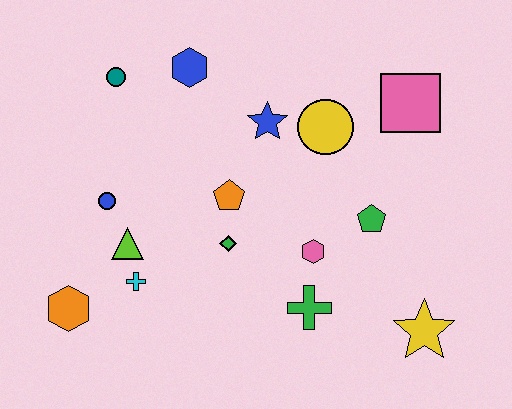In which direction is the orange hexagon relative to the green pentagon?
The orange hexagon is to the left of the green pentagon.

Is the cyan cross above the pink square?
No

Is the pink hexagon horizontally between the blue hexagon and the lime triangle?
No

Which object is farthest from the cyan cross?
The pink square is farthest from the cyan cross.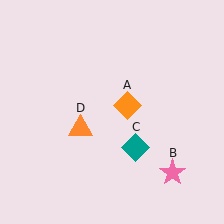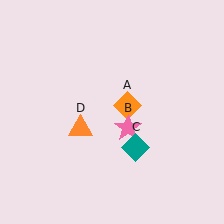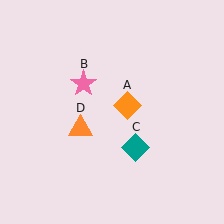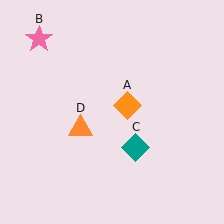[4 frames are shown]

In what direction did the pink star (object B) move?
The pink star (object B) moved up and to the left.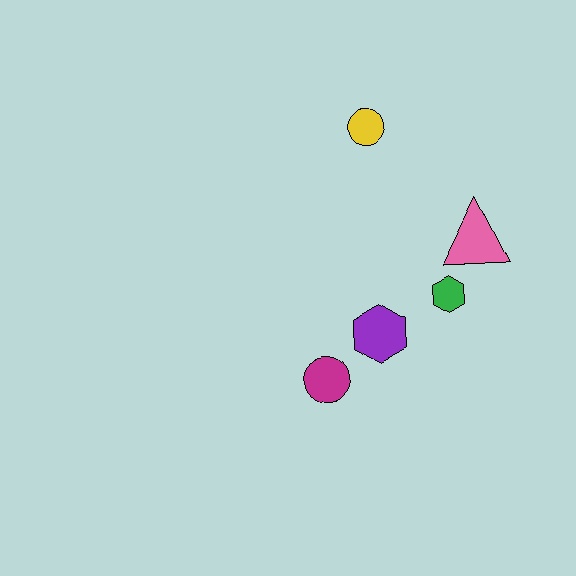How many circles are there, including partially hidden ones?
There are 2 circles.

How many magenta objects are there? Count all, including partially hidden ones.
There is 1 magenta object.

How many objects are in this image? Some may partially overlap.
There are 5 objects.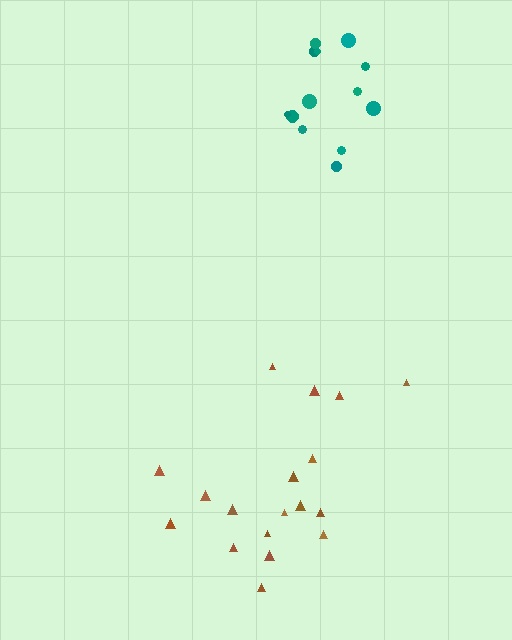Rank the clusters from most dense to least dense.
teal, brown.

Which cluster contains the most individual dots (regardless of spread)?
Brown (18).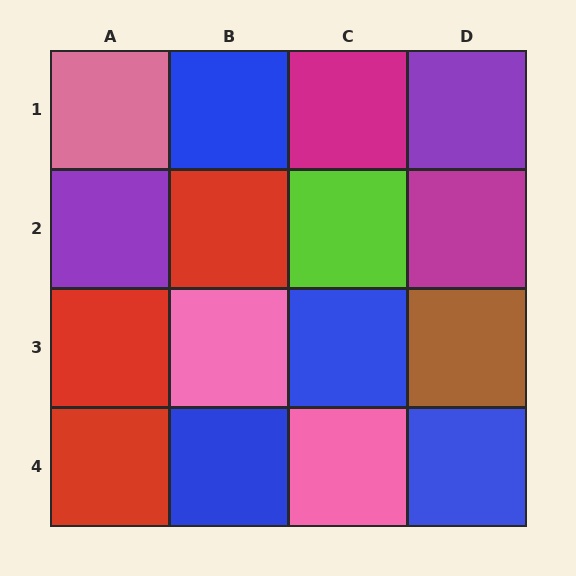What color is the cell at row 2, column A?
Purple.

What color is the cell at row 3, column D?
Brown.